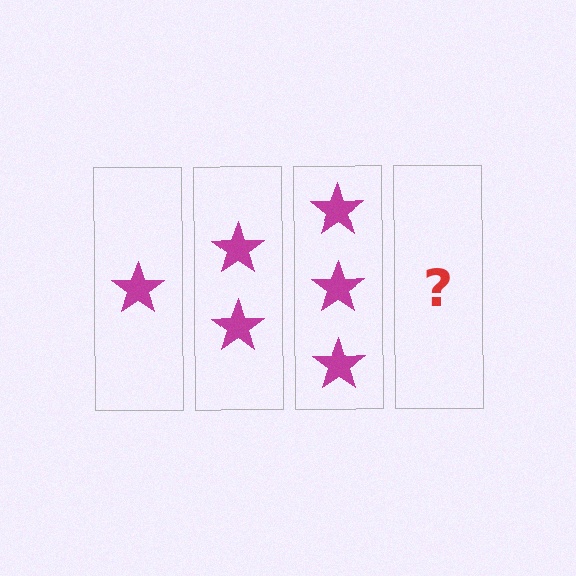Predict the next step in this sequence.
The next step is 4 stars.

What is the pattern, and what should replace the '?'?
The pattern is that each step adds one more star. The '?' should be 4 stars.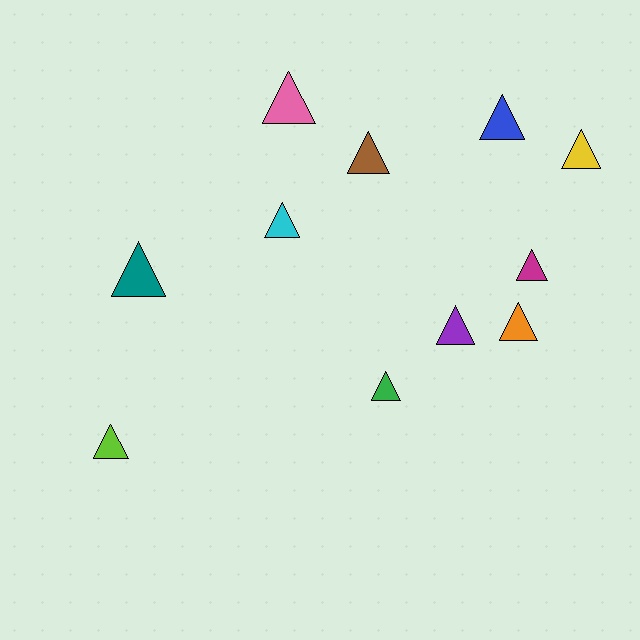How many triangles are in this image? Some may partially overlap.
There are 11 triangles.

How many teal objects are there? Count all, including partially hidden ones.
There is 1 teal object.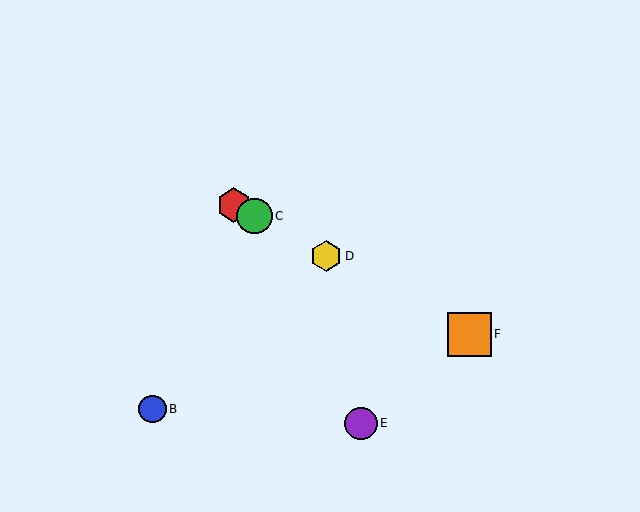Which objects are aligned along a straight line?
Objects A, C, D, F are aligned along a straight line.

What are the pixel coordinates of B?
Object B is at (153, 409).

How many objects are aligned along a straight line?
4 objects (A, C, D, F) are aligned along a straight line.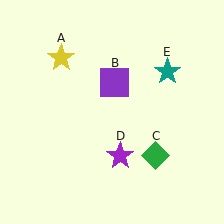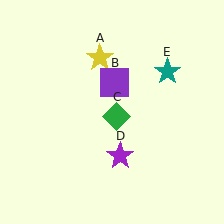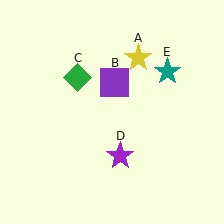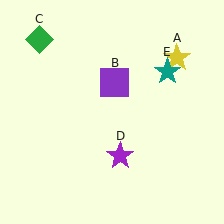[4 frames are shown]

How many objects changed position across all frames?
2 objects changed position: yellow star (object A), green diamond (object C).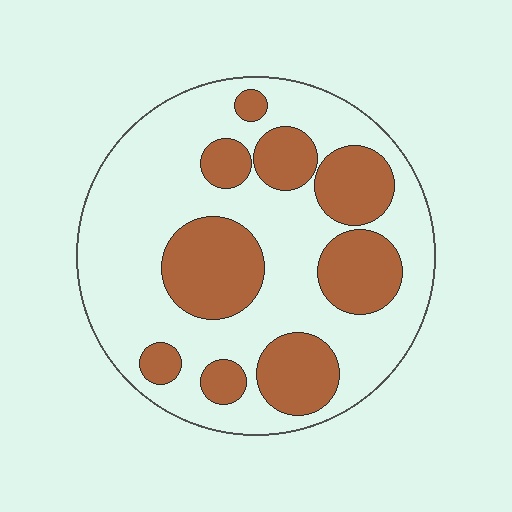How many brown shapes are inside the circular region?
9.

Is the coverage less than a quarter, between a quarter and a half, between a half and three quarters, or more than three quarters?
Between a quarter and a half.